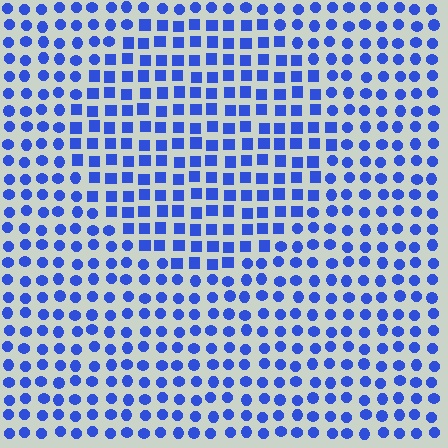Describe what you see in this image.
The image is filled with small blue elements arranged in a uniform grid. A circle-shaped region contains squares, while the surrounding area contains circles. The boundary is defined purely by the change in element shape.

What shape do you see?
I see a circle.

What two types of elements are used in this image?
The image uses squares inside the circle region and circles outside it.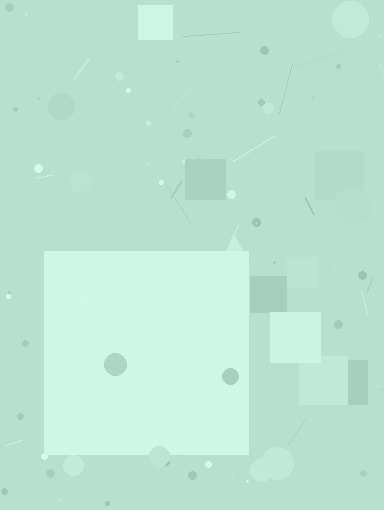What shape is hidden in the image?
A square is hidden in the image.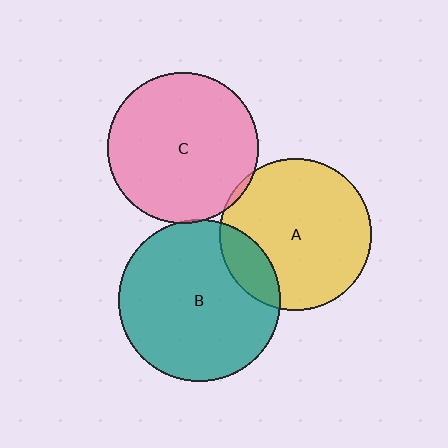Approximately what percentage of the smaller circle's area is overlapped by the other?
Approximately 15%.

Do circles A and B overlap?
Yes.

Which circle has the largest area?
Circle B (teal).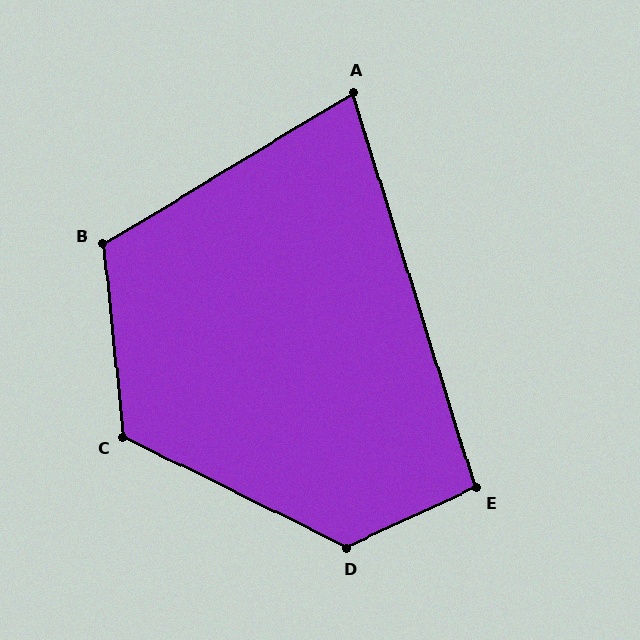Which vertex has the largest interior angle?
D, at approximately 129 degrees.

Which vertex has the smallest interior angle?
A, at approximately 76 degrees.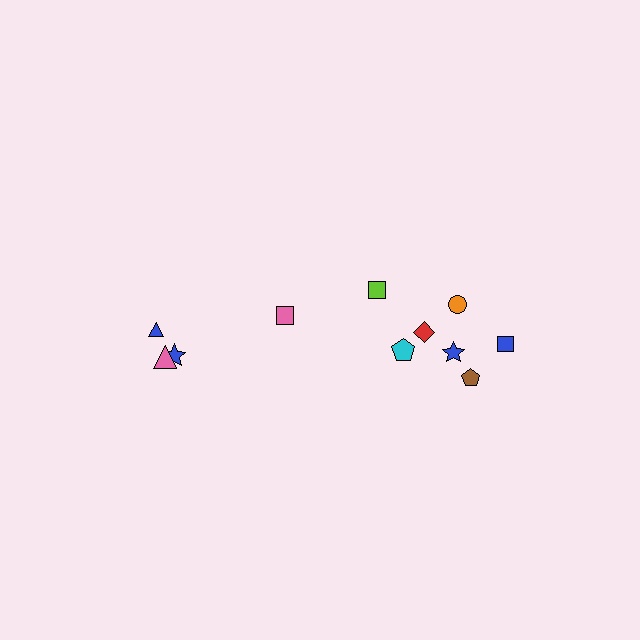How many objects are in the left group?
There are 4 objects.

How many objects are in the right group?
There are 7 objects.